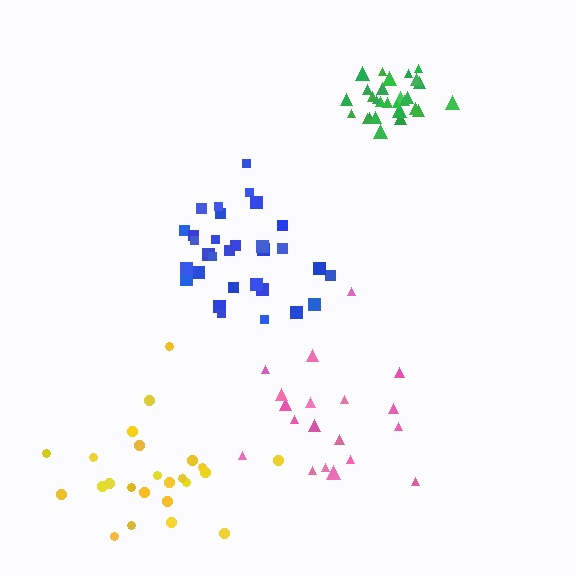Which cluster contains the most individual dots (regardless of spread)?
Blue (31).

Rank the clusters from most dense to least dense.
green, blue, yellow, pink.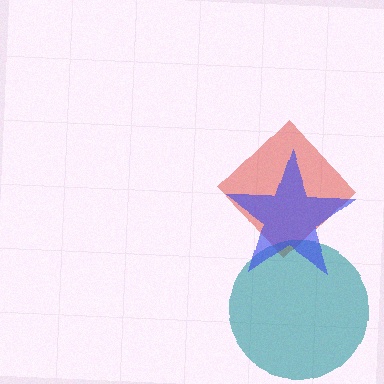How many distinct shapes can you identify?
There are 3 distinct shapes: a red diamond, a teal circle, a blue star.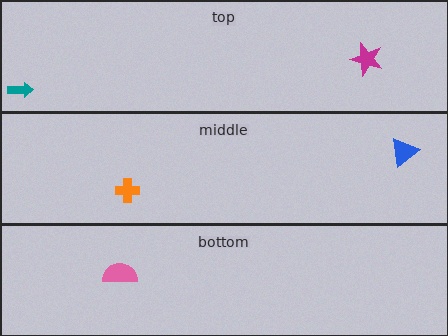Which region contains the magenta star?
The top region.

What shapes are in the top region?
The teal arrow, the magenta star.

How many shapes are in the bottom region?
1.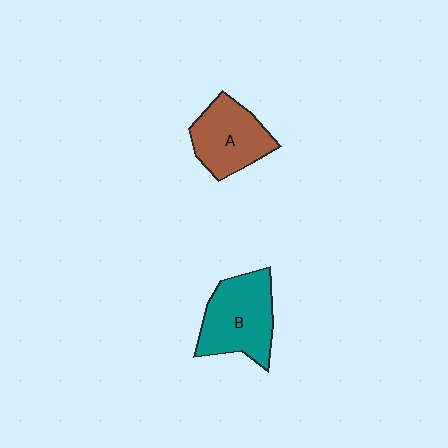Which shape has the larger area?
Shape B (teal).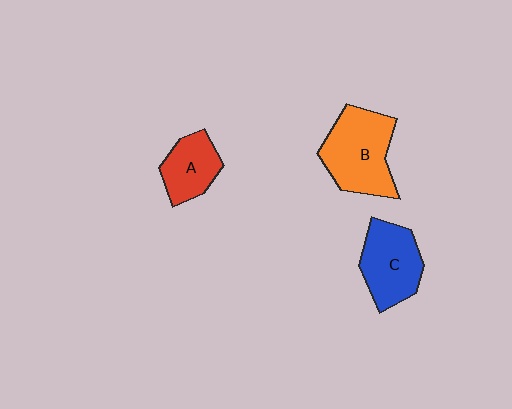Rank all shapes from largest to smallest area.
From largest to smallest: B (orange), C (blue), A (red).